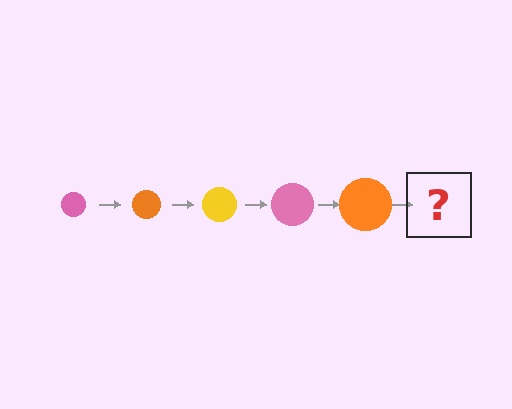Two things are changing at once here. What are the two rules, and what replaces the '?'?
The two rules are that the circle grows larger each step and the color cycles through pink, orange, and yellow. The '?' should be a yellow circle, larger than the previous one.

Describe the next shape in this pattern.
It should be a yellow circle, larger than the previous one.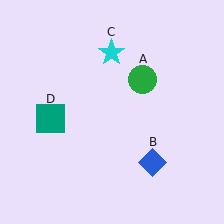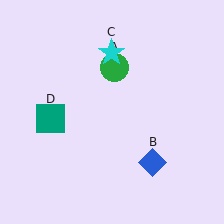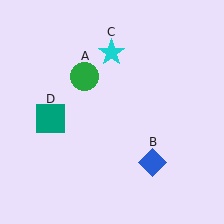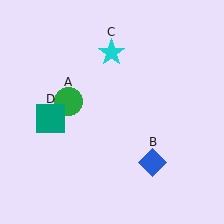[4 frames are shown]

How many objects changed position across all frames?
1 object changed position: green circle (object A).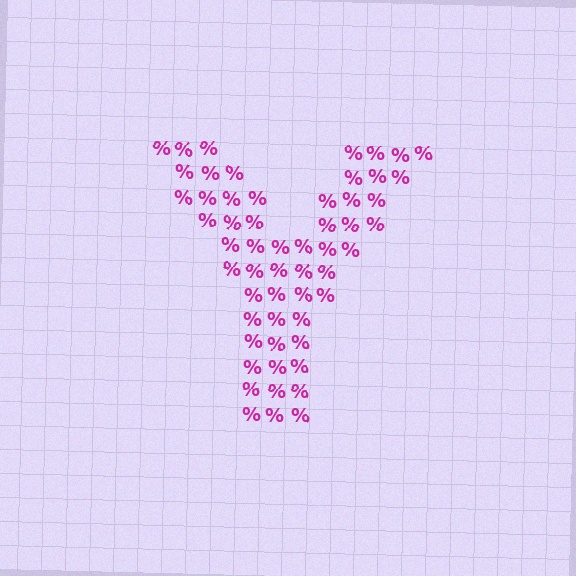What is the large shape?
The large shape is the letter Y.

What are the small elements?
The small elements are percent signs.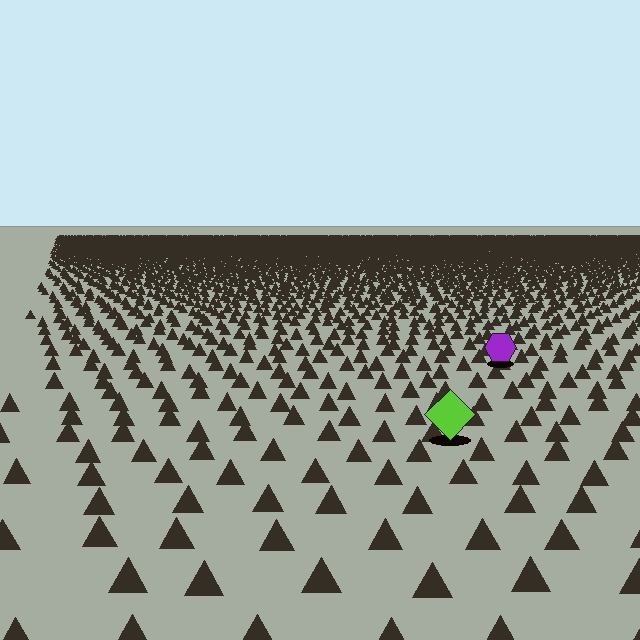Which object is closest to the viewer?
The lime diamond is closest. The texture marks near it are larger and more spread out.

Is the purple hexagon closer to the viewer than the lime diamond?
No. The lime diamond is closer — you can tell from the texture gradient: the ground texture is coarser near it.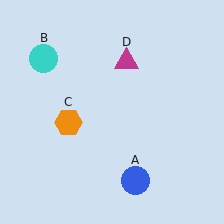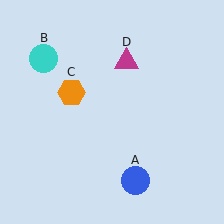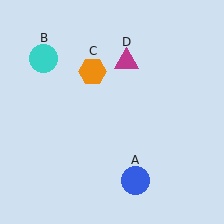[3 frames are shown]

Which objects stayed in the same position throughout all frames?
Blue circle (object A) and cyan circle (object B) and magenta triangle (object D) remained stationary.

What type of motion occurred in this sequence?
The orange hexagon (object C) rotated clockwise around the center of the scene.